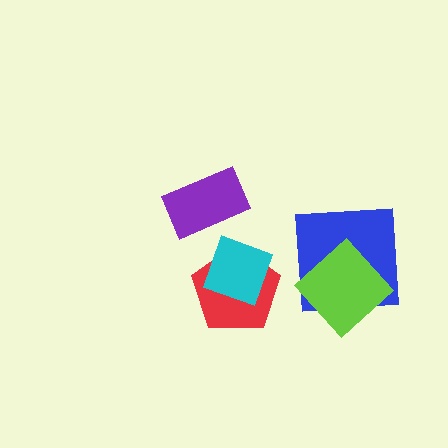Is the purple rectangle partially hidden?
No, no other shape covers it.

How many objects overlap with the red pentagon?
1 object overlaps with the red pentagon.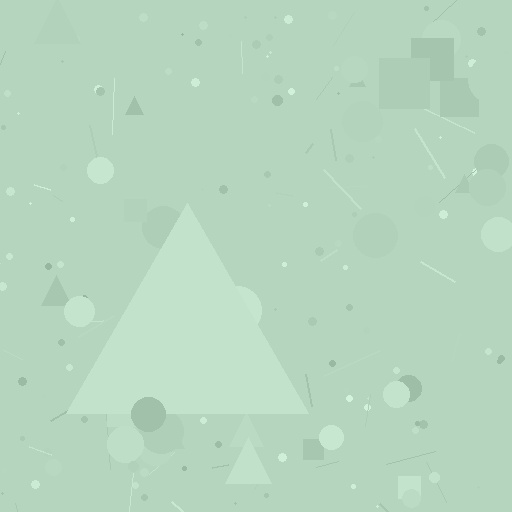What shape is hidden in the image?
A triangle is hidden in the image.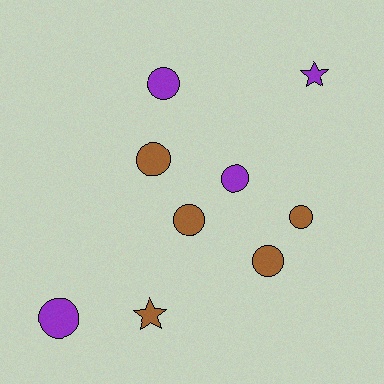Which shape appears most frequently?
Circle, with 7 objects.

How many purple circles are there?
There are 3 purple circles.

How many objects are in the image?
There are 9 objects.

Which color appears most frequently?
Brown, with 5 objects.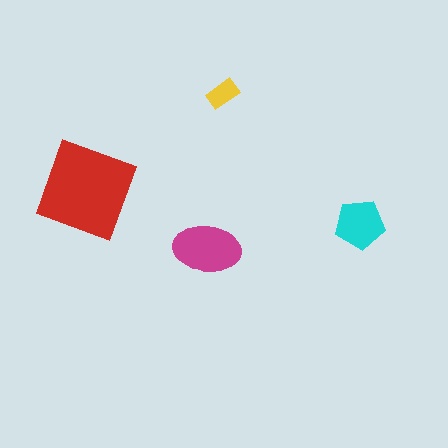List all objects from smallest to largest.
The yellow rectangle, the cyan pentagon, the magenta ellipse, the red square.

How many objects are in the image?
There are 4 objects in the image.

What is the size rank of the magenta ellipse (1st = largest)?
2nd.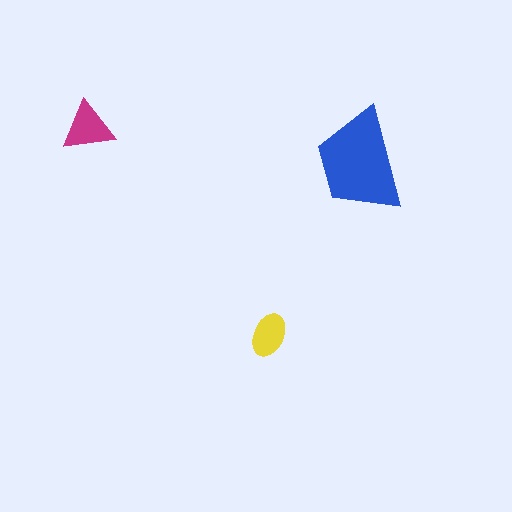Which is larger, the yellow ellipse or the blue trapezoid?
The blue trapezoid.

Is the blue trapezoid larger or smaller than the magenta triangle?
Larger.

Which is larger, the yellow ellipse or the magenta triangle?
The magenta triangle.